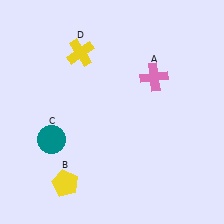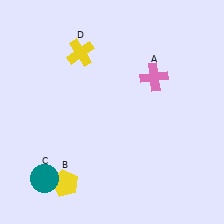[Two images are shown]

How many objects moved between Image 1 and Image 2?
1 object moved between the two images.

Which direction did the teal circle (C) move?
The teal circle (C) moved down.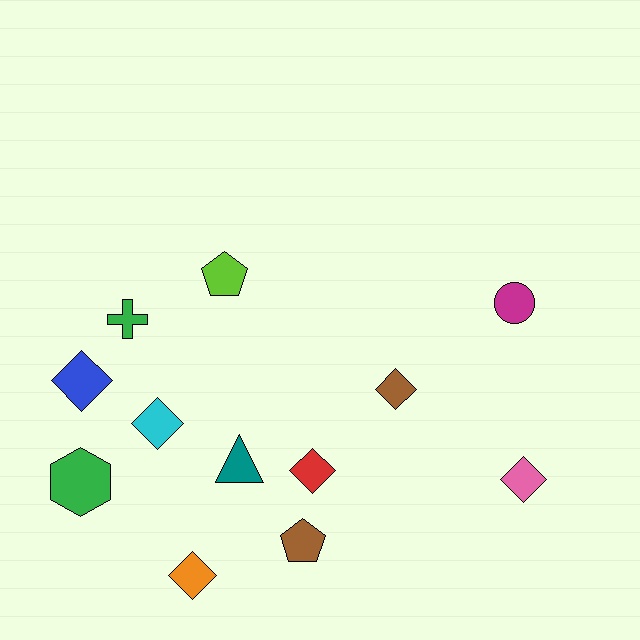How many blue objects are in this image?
There is 1 blue object.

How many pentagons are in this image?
There are 2 pentagons.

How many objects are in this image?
There are 12 objects.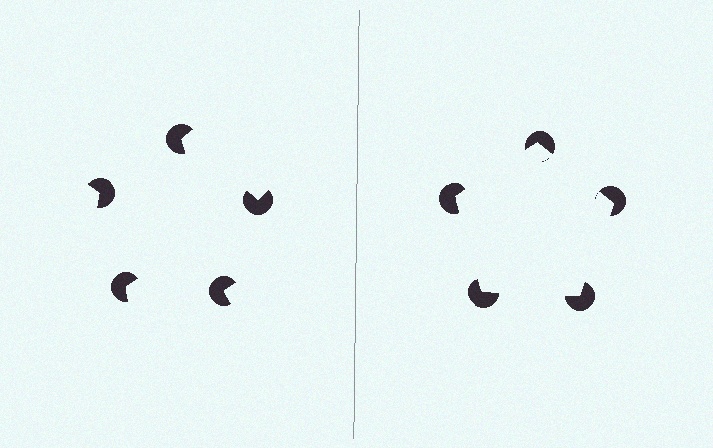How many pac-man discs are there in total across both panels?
10 — 5 on each side.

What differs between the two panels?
The pac-man discs are positioned identically on both sides; only the wedge orientations differ. On the right they align to a pentagon; on the left they are misaligned.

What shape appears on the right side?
An illusory pentagon.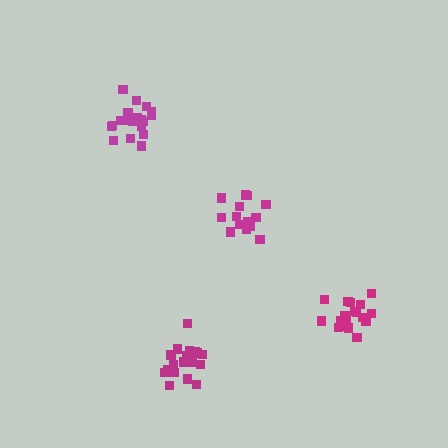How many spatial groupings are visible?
There are 4 spatial groupings.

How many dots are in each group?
Group 1: 14 dots, Group 2: 20 dots, Group 3: 19 dots, Group 4: 20 dots (73 total).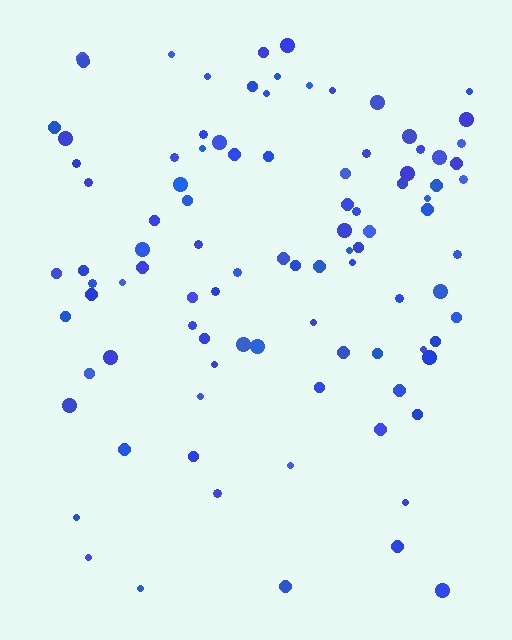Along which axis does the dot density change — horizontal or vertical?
Vertical.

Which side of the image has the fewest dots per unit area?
The bottom.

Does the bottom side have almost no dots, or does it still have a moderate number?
Still a moderate number, just noticeably fewer than the top.